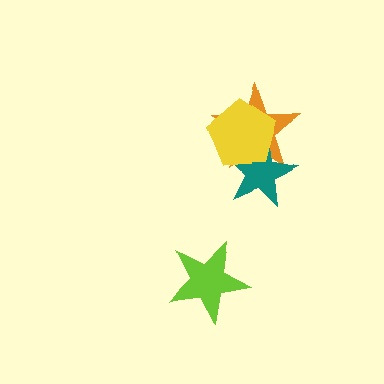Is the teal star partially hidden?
Yes, it is partially covered by another shape.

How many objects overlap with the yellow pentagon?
2 objects overlap with the yellow pentagon.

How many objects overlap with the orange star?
2 objects overlap with the orange star.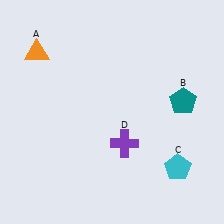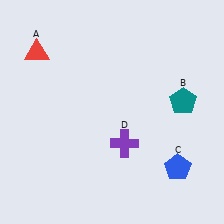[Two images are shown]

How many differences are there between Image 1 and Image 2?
There are 2 differences between the two images.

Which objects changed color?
A changed from orange to red. C changed from cyan to blue.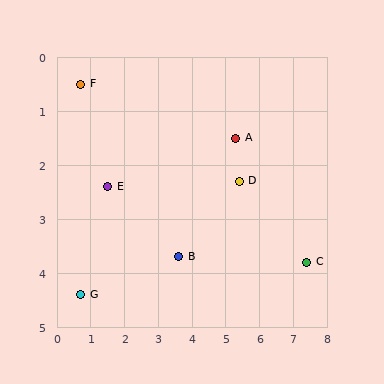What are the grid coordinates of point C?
Point C is at approximately (7.4, 3.8).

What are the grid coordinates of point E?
Point E is at approximately (1.5, 2.4).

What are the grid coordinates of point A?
Point A is at approximately (5.3, 1.5).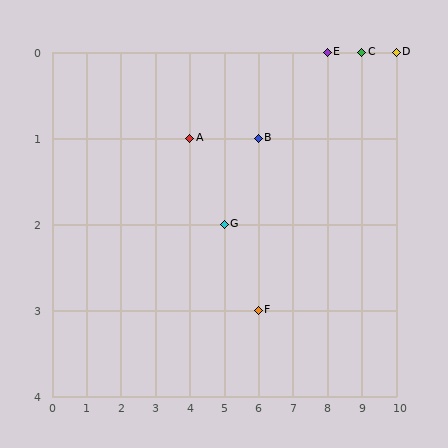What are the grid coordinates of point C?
Point C is at grid coordinates (9, 0).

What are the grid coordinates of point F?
Point F is at grid coordinates (6, 3).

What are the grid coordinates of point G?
Point G is at grid coordinates (5, 2).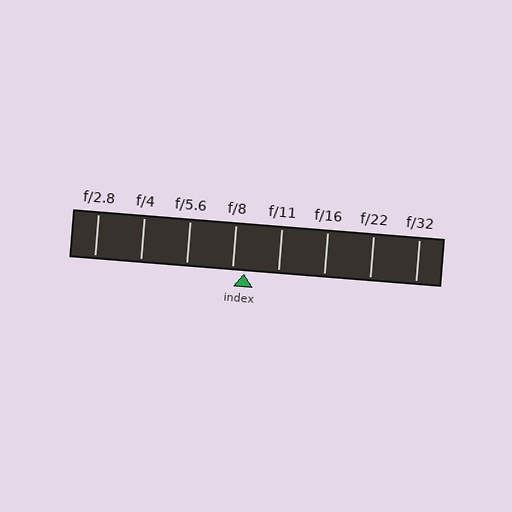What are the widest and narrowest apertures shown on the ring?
The widest aperture shown is f/2.8 and the narrowest is f/32.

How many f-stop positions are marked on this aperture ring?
There are 8 f-stop positions marked.